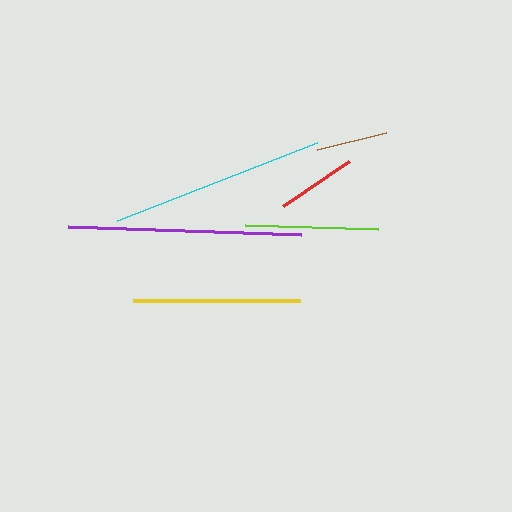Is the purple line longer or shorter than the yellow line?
The purple line is longer than the yellow line.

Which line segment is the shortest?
The brown line is the shortest at approximately 71 pixels.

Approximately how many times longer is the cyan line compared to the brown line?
The cyan line is approximately 3.0 times the length of the brown line.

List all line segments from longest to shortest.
From longest to shortest: purple, cyan, yellow, lime, red, brown.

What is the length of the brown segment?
The brown segment is approximately 71 pixels long.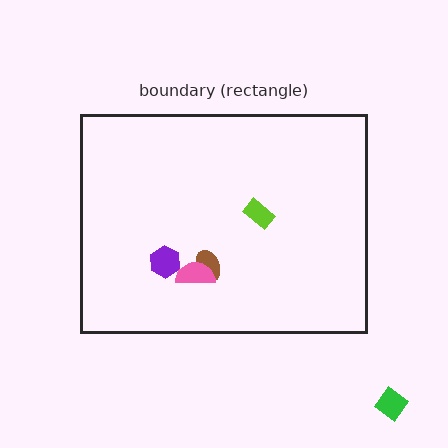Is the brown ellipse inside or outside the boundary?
Inside.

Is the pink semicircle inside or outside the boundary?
Inside.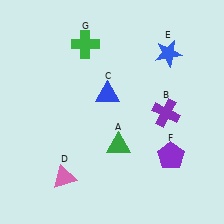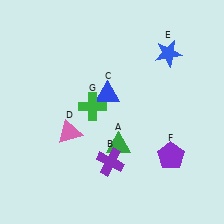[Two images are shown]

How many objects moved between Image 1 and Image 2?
3 objects moved between the two images.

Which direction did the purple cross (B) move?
The purple cross (B) moved left.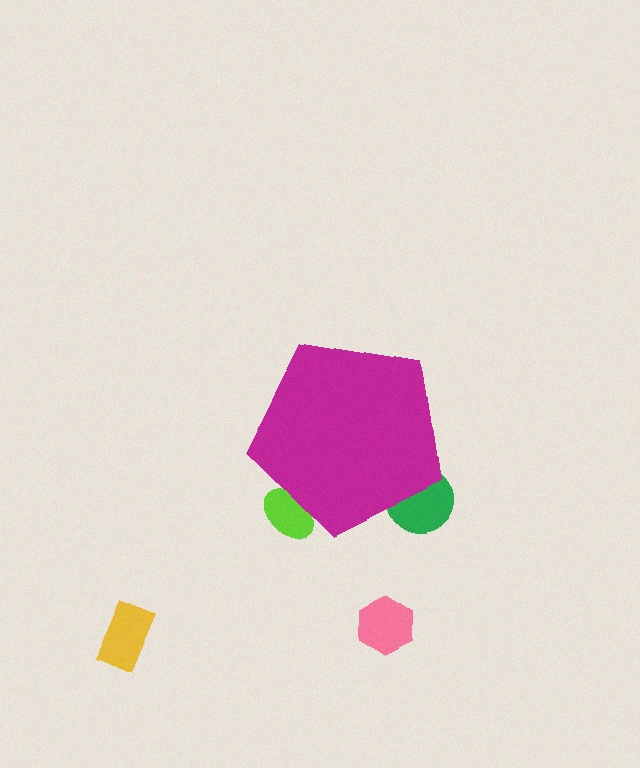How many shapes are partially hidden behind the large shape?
2 shapes are partially hidden.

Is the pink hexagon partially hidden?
No, the pink hexagon is fully visible.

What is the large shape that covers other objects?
A magenta pentagon.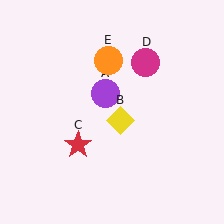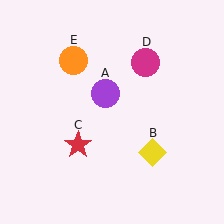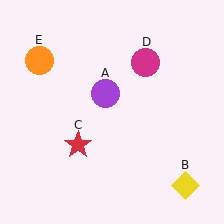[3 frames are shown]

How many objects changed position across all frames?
2 objects changed position: yellow diamond (object B), orange circle (object E).